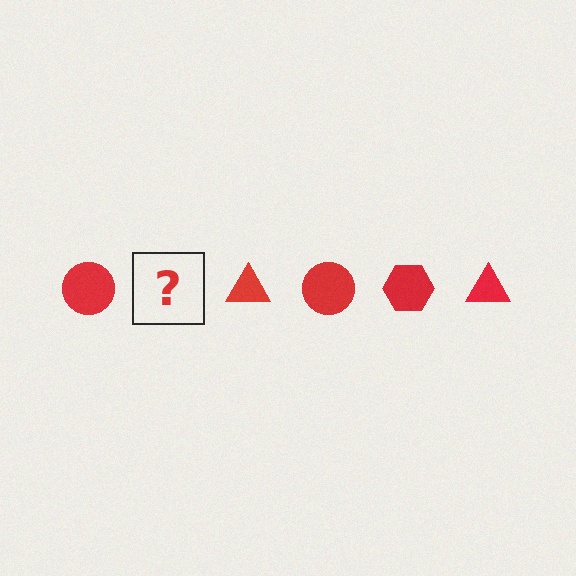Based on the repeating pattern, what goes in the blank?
The blank should be a red hexagon.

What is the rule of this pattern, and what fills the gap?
The rule is that the pattern cycles through circle, hexagon, triangle shapes in red. The gap should be filled with a red hexagon.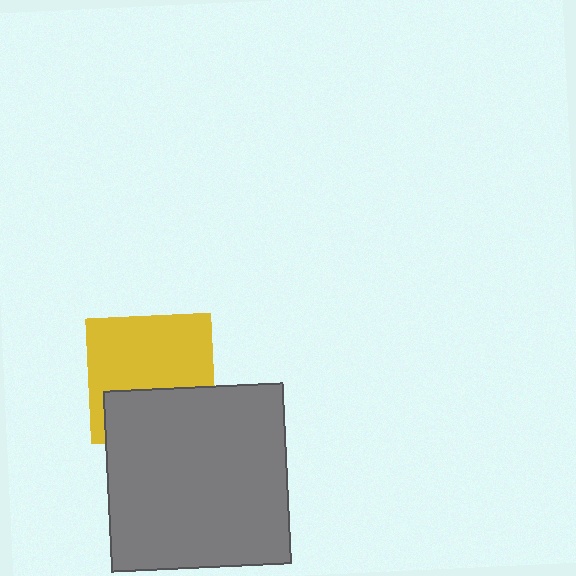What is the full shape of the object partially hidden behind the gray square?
The partially hidden object is a yellow square.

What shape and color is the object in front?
The object in front is a gray square.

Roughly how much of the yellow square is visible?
About half of it is visible (roughly 62%).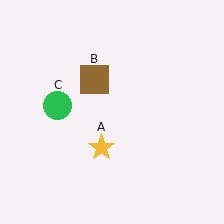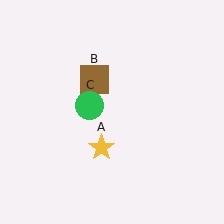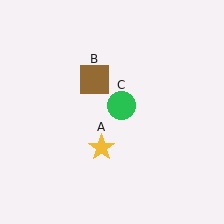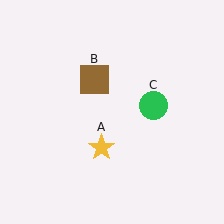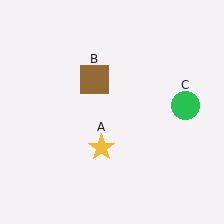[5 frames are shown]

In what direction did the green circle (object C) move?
The green circle (object C) moved right.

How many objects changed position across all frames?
1 object changed position: green circle (object C).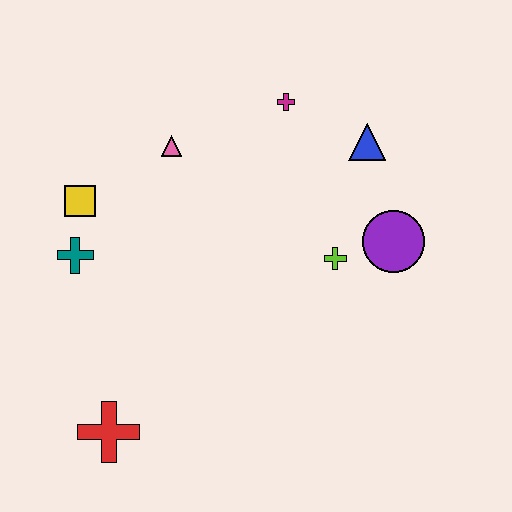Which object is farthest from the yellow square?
The purple circle is farthest from the yellow square.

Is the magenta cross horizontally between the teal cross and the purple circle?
Yes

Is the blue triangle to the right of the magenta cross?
Yes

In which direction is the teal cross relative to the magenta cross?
The teal cross is to the left of the magenta cross.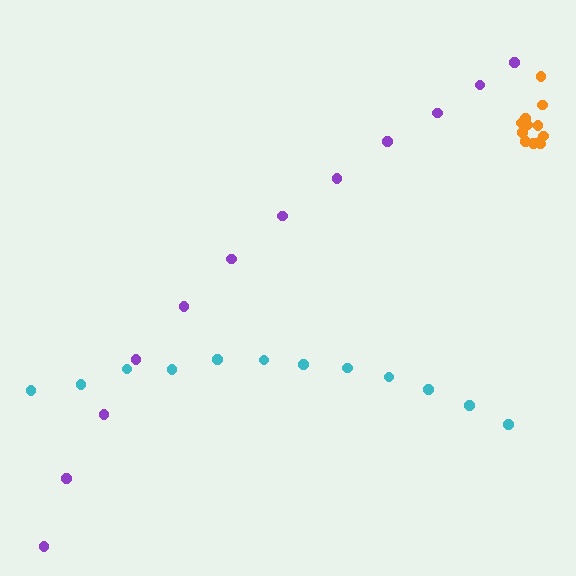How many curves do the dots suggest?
There are 3 distinct paths.